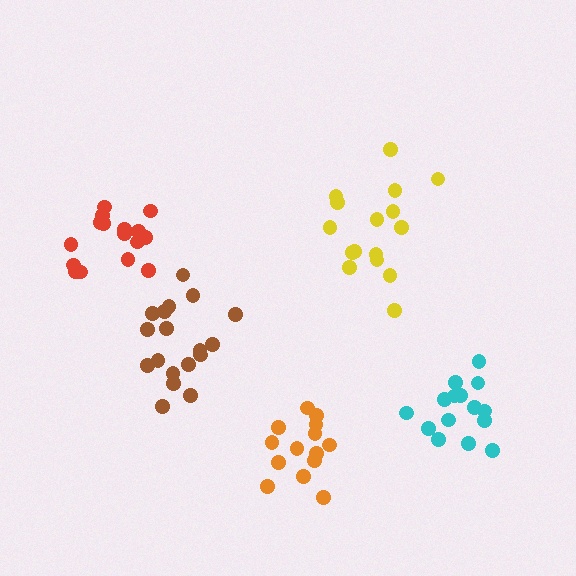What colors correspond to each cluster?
The clusters are colored: yellow, brown, orange, red, cyan.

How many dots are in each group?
Group 1: 16 dots, Group 2: 18 dots, Group 3: 14 dots, Group 4: 16 dots, Group 5: 15 dots (79 total).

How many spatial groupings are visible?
There are 5 spatial groupings.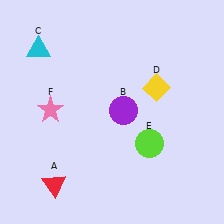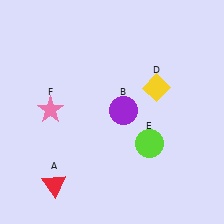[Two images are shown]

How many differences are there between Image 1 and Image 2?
There is 1 difference between the two images.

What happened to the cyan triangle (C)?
The cyan triangle (C) was removed in Image 2. It was in the top-left area of Image 1.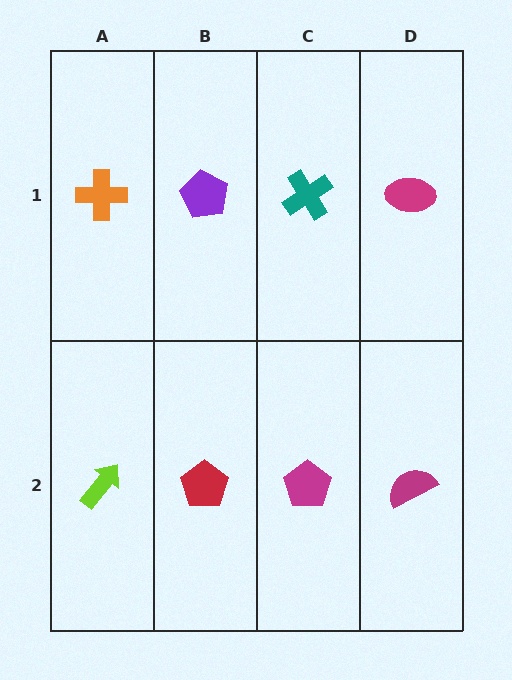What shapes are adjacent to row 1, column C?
A magenta pentagon (row 2, column C), a purple pentagon (row 1, column B), a magenta ellipse (row 1, column D).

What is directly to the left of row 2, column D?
A magenta pentagon.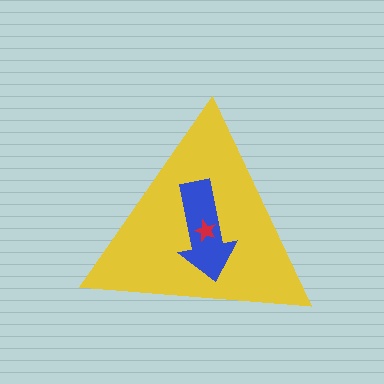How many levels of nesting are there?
3.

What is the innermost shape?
The red star.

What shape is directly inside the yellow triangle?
The blue arrow.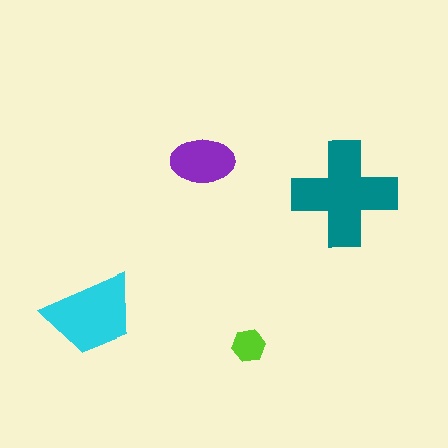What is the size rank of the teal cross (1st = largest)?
1st.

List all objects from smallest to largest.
The lime hexagon, the purple ellipse, the cyan trapezoid, the teal cross.